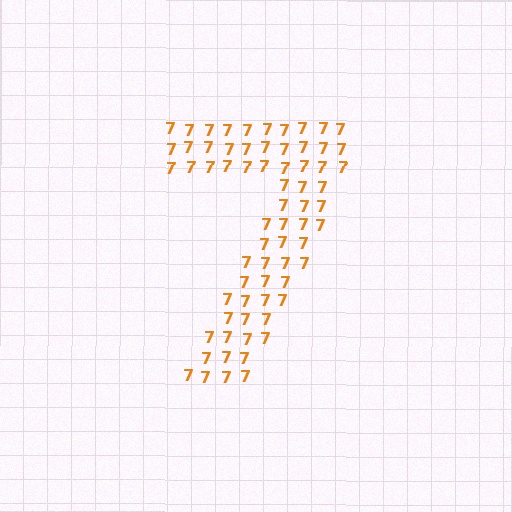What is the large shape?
The large shape is the digit 7.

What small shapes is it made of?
It is made of small digit 7's.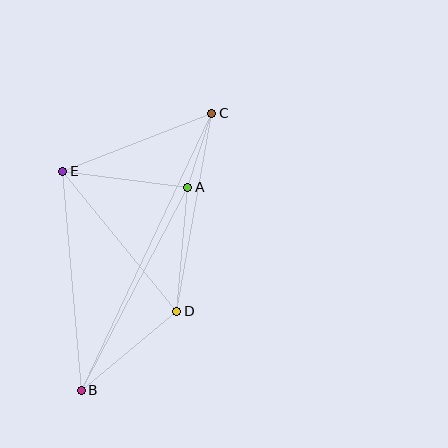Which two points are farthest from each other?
Points B and C are farthest from each other.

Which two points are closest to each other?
Points A and C are closest to each other.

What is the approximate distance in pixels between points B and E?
The distance between B and E is approximately 220 pixels.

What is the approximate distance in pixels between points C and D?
The distance between C and D is approximately 201 pixels.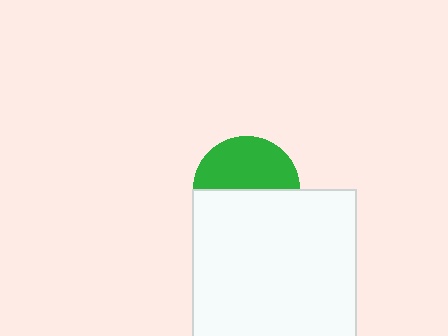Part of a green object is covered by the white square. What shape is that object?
It is a circle.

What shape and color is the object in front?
The object in front is a white square.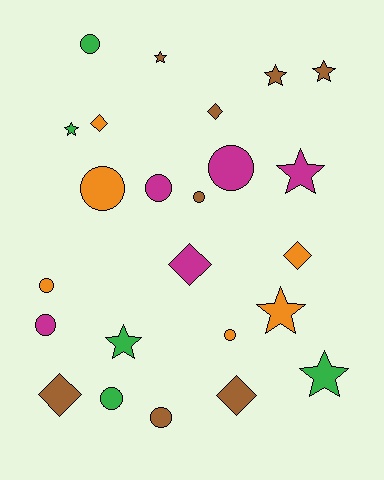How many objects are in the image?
There are 24 objects.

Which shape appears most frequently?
Circle, with 10 objects.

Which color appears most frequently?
Brown, with 8 objects.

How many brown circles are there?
There are 2 brown circles.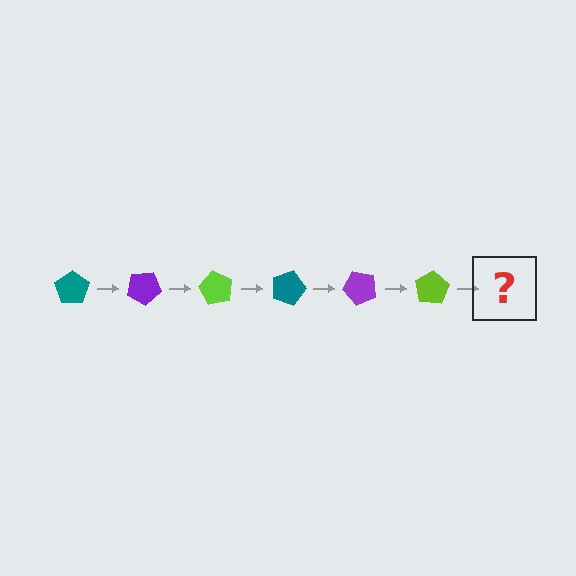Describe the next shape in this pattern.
It should be a teal pentagon, rotated 180 degrees from the start.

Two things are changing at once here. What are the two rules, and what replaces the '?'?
The two rules are that it rotates 30 degrees each step and the color cycles through teal, purple, and lime. The '?' should be a teal pentagon, rotated 180 degrees from the start.